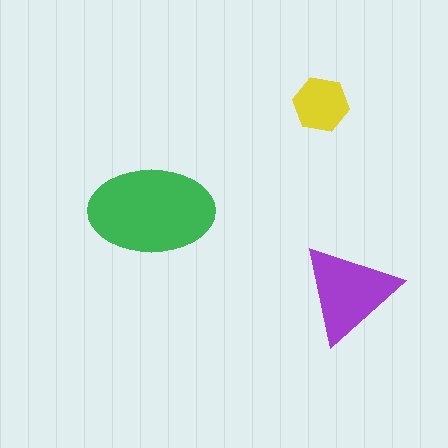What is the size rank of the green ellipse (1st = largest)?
1st.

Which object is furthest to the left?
The green ellipse is leftmost.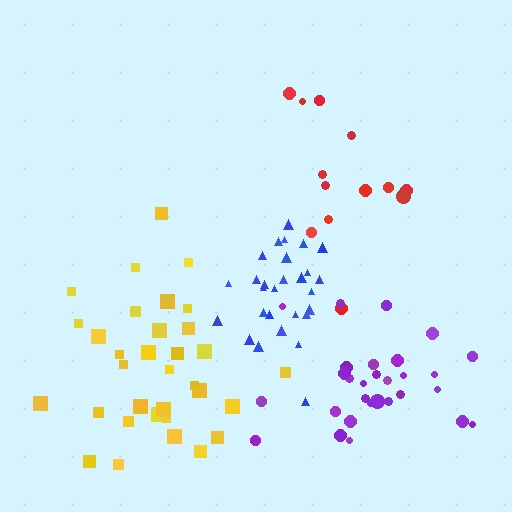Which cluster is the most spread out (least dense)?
Red.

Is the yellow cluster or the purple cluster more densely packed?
Purple.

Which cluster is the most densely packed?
Blue.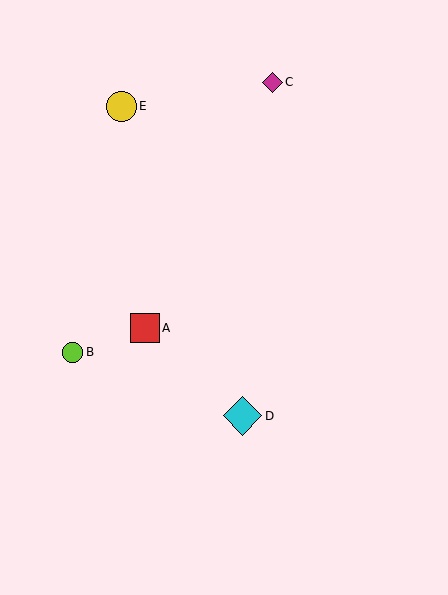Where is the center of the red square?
The center of the red square is at (145, 328).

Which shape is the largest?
The cyan diamond (labeled D) is the largest.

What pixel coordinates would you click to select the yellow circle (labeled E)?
Click at (121, 106) to select the yellow circle E.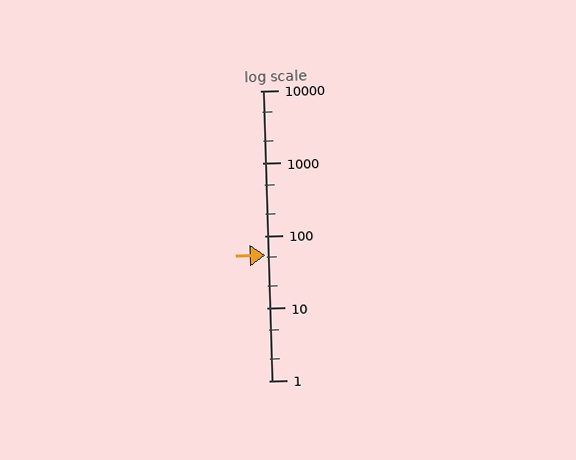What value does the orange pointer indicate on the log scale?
The pointer indicates approximately 54.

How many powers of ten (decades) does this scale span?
The scale spans 4 decades, from 1 to 10000.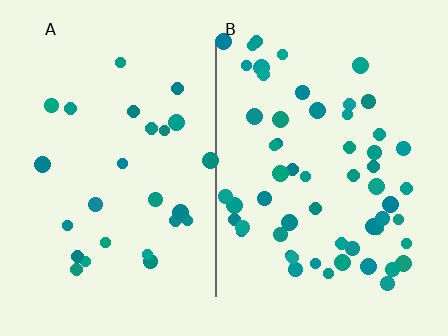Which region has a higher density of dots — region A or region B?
B (the right).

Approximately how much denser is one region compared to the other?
Approximately 2.2× — region B over region A.